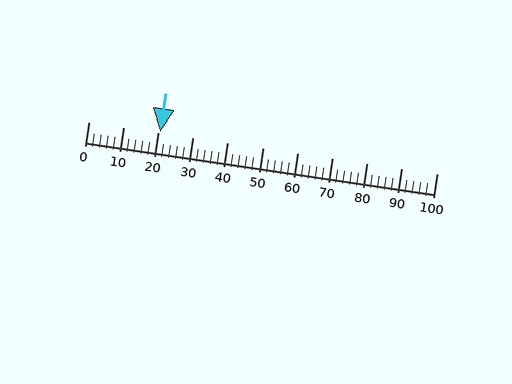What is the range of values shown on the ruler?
The ruler shows values from 0 to 100.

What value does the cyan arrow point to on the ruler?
The cyan arrow points to approximately 21.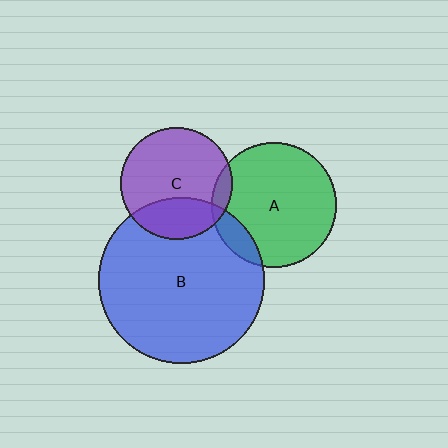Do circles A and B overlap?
Yes.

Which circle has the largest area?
Circle B (blue).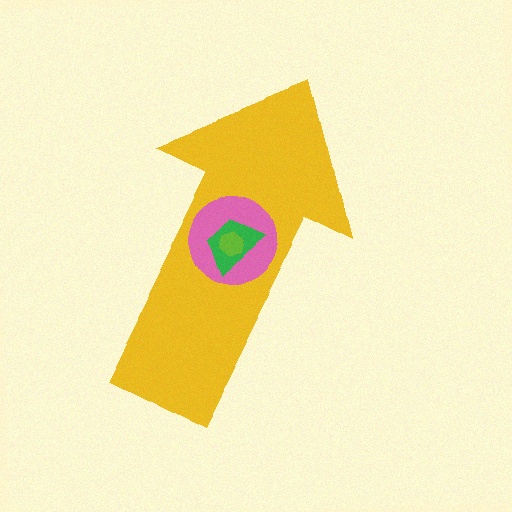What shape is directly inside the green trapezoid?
The lime hexagon.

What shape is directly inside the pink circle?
The green trapezoid.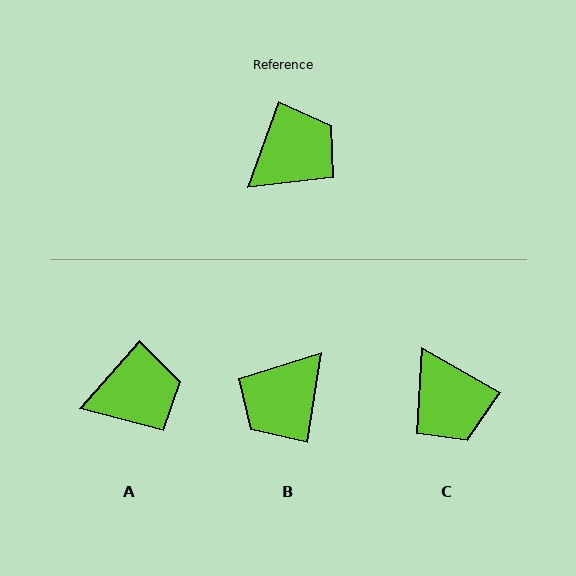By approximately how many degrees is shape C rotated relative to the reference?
Approximately 100 degrees clockwise.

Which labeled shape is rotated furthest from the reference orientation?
B, about 169 degrees away.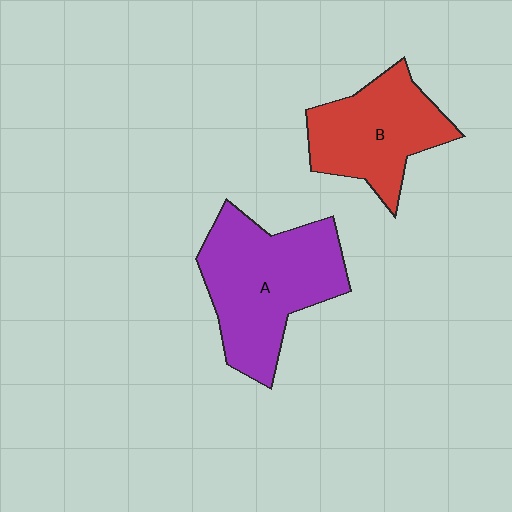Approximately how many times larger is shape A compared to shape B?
Approximately 1.3 times.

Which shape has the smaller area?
Shape B (red).